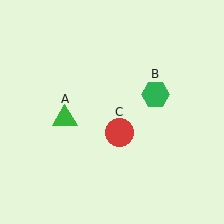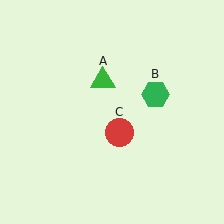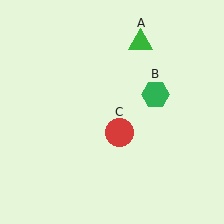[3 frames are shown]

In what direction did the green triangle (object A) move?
The green triangle (object A) moved up and to the right.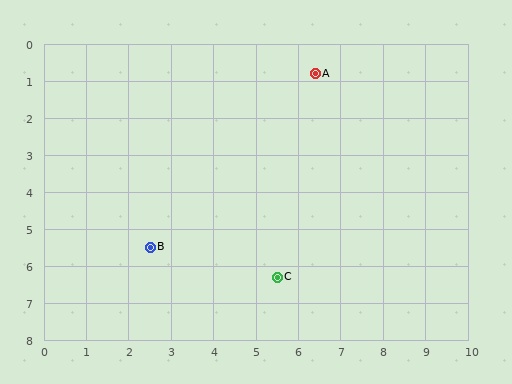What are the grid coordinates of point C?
Point C is at approximately (5.5, 6.3).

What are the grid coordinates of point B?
Point B is at approximately (2.5, 5.5).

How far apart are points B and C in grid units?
Points B and C are about 3.1 grid units apart.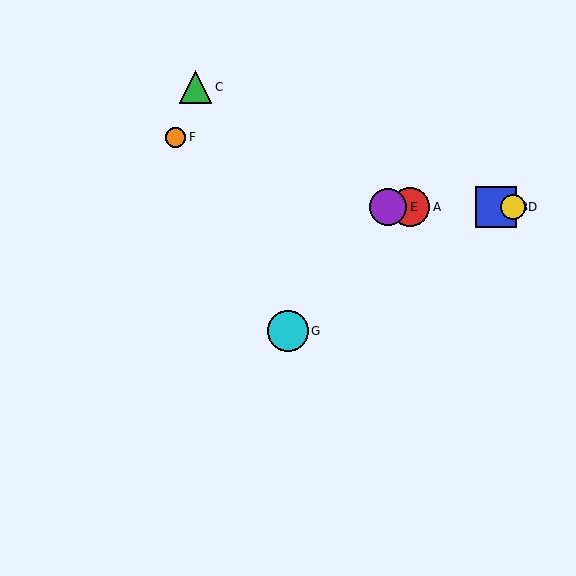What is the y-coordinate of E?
Object E is at y≈207.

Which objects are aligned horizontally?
Objects A, B, D, E are aligned horizontally.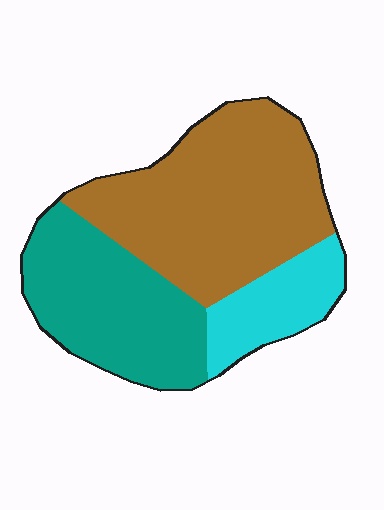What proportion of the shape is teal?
Teal covers roughly 35% of the shape.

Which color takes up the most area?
Brown, at roughly 50%.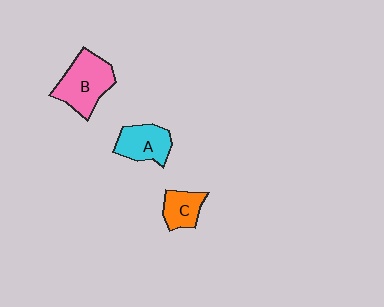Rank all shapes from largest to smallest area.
From largest to smallest: B (pink), A (cyan), C (orange).